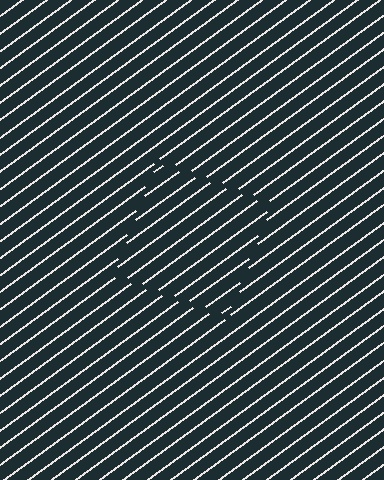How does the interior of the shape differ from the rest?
The interior of the shape contains the same grating, shifted by half a period — the contour is defined by the phase discontinuity where line-ends from the inner and outer gratings abut.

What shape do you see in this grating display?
An illusory square. The interior of the shape contains the same grating, shifted by half a period — the contour is defined by the phase discontinuity where line-ends from the inner and outer gratings abut.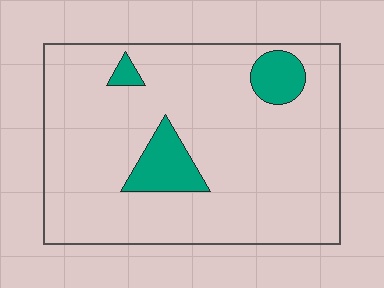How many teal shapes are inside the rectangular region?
3.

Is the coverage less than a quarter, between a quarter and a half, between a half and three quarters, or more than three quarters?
Less than a quarter.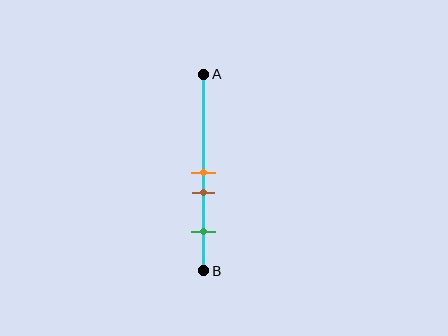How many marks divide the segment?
There are 3 marks dividing the segment.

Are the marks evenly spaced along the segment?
No, the marks are not evenly spaced.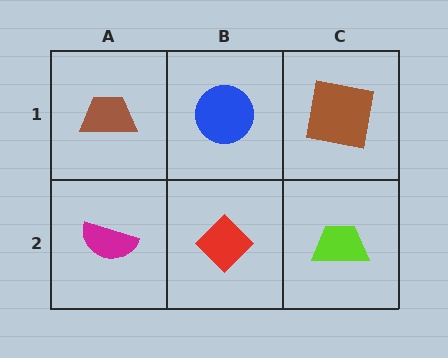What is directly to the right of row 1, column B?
A brown square.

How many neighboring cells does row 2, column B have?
3.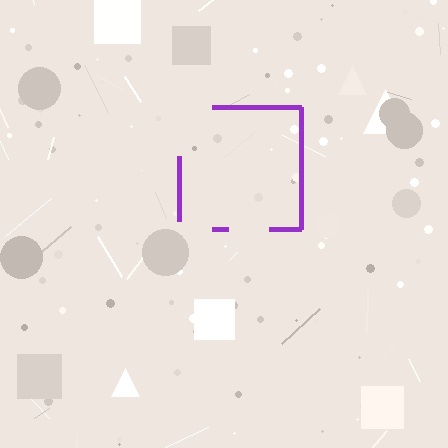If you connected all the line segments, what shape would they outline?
They would outline a square.